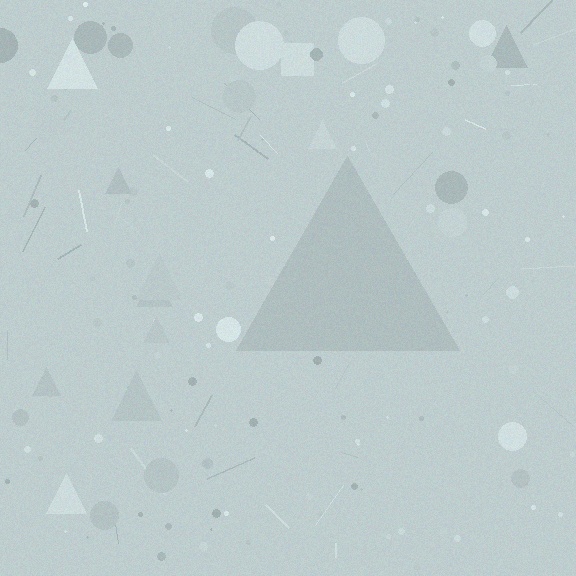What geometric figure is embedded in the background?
A triangle is embedded in the background.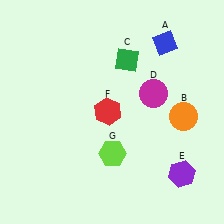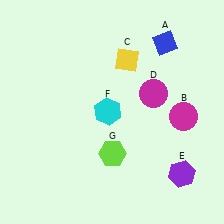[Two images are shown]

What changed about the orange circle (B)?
In Image 1, B is orange. In Image 2, it changed to magenta.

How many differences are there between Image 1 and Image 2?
There are 3 differences between the two images.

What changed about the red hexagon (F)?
In Image 1, F is red. In Image 2, it changed to cyan.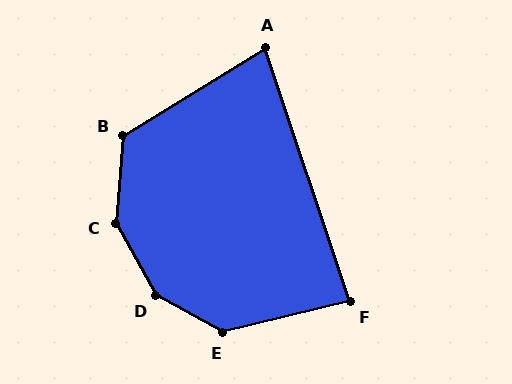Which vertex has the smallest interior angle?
A, at approximately 77 degrees.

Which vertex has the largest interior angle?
D, at approximately 148 degrees.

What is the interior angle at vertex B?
Approximately 127 degrees (obtuse).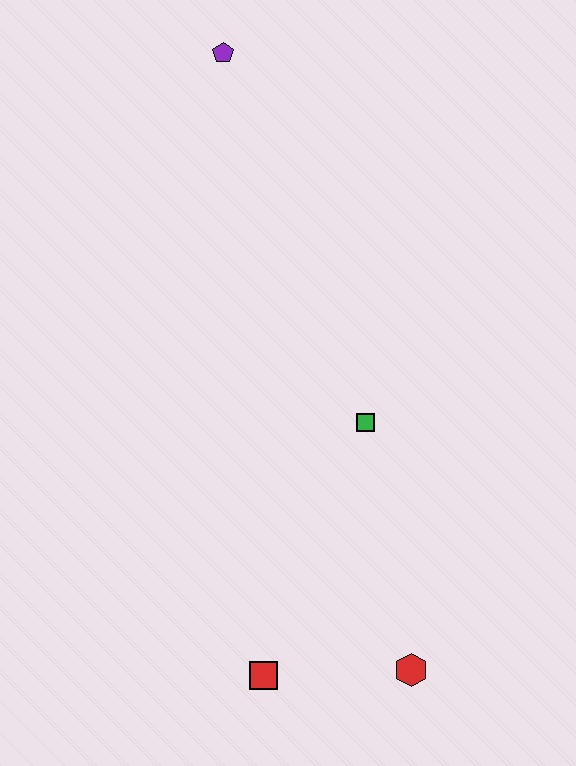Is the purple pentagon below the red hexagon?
No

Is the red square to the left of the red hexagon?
Yes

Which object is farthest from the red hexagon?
The purple pentagon is farthest from the red hexagon.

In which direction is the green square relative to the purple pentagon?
The green square is below the purple pentagon.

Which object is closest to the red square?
The red hexagon is closest to the red square.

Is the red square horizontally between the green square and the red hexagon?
No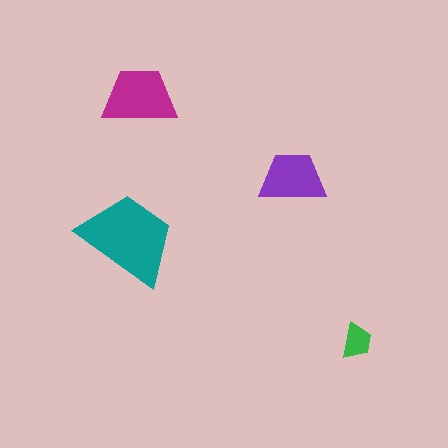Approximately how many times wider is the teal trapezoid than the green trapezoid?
About 3 times wider.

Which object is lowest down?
The green trapezoid is bottommost.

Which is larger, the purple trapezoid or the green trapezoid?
The purple one.